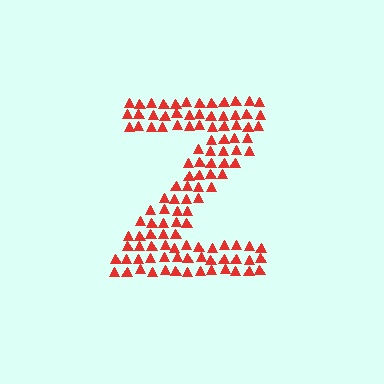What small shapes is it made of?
It is made of small triangles.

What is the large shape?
The large shape is the letter Z.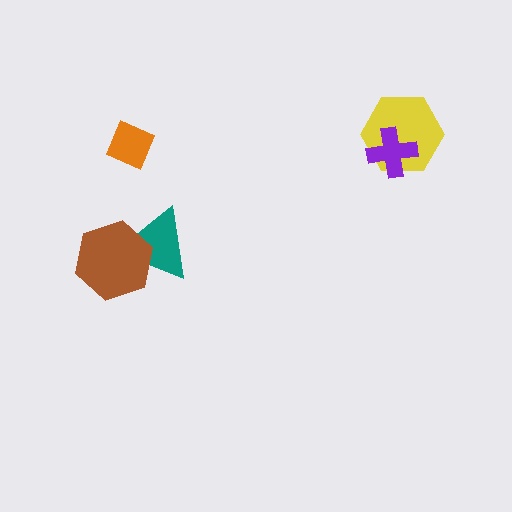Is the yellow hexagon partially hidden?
Yes, it is partially covered by another shape.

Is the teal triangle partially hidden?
Yes, it is partially covered by another shape.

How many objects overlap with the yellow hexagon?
1 object overlaps with the yellow hexagon.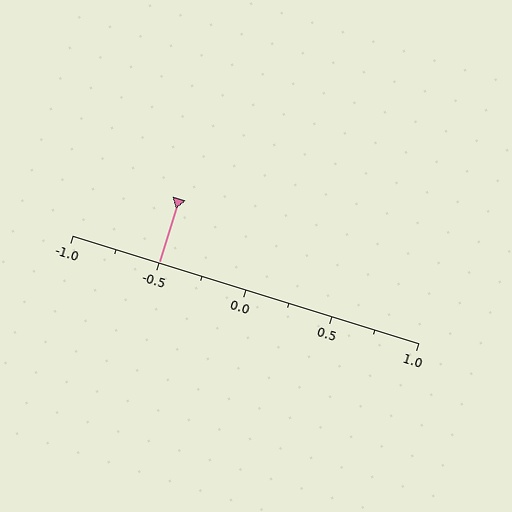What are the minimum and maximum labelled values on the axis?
The axis runs from -1.0 to 1.0.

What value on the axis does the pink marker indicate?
The marker indicates approximately -0.5.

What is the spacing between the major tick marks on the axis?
The major ticks are spaced 0.5 apart.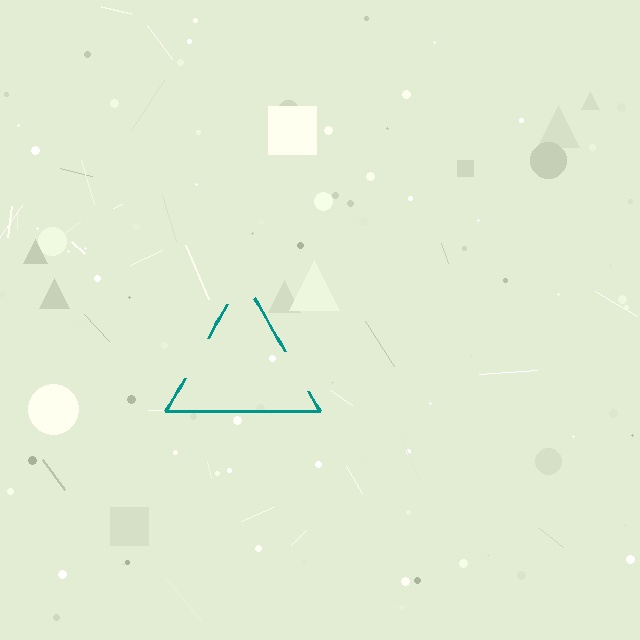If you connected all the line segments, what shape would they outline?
They would outline a triangle.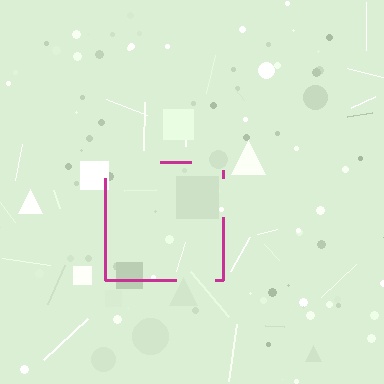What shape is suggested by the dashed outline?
The dashed outline suggests a square.